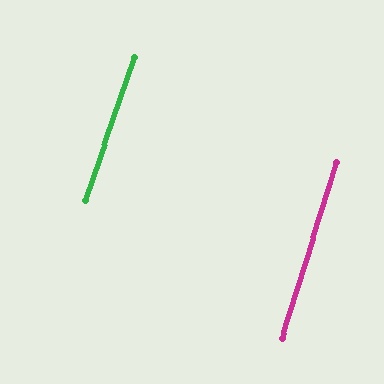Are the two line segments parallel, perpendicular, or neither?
Parallel — their directions differ by only 1.8°.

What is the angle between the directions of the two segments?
Approximately 2 degrees.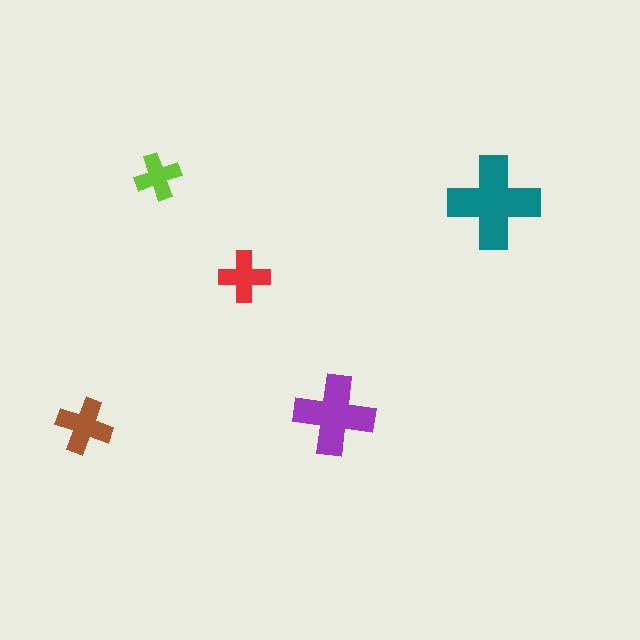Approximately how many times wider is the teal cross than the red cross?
About 2 times wider.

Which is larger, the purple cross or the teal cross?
The teal one.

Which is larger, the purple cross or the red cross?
The purple one.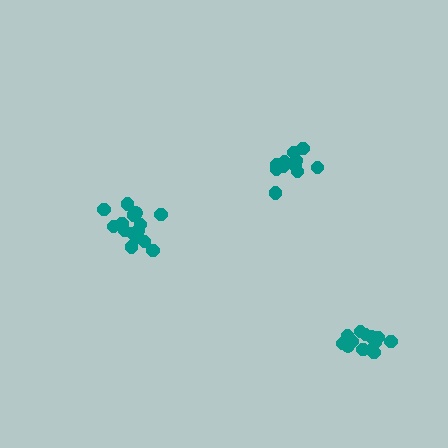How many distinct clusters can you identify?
There are 3 distinct clusters.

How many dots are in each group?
Group 1: 13 dots, Group 2: 11 dots, Group 3: 16 dots (40 total).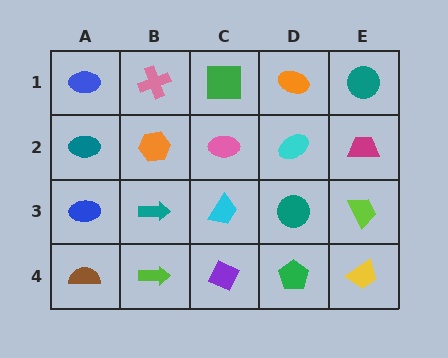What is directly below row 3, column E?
A yellow trapezoid.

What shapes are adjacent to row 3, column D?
A cyan ellipse (row 2, column D), a green pentagon (row 4, column D), a cyan trapezoid (row 3, column C), a lime trapezoid (row 3, column E).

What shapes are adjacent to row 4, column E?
A lime trapezoid (row 3, column E), a green pentagon (row 4, column D).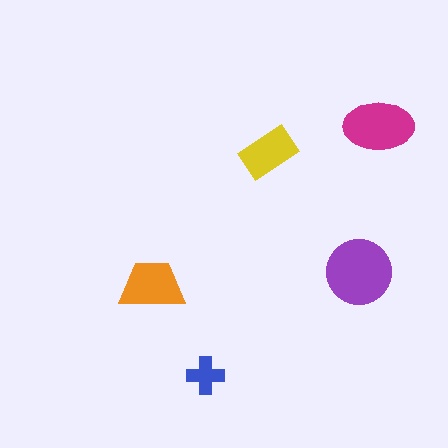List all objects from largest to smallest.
The purple circle, the magenta ellipse, the orange trapezoid, the yellow rectangle, the blue cross.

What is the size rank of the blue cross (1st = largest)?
5th.